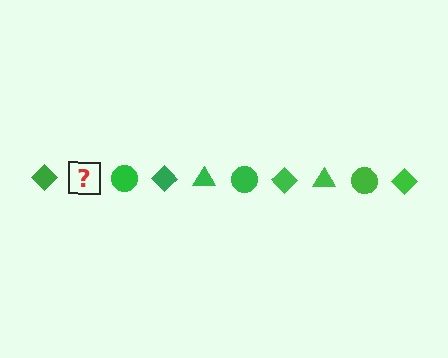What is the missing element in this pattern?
The missing element is a green triangle.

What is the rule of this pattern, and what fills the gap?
The rule is that the pattern cycles through diamond, triangle, circle shapes in green. The gap should be filled with a green triangle.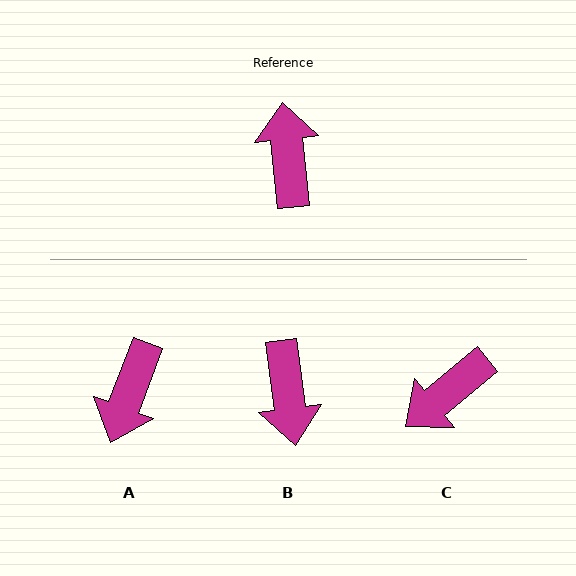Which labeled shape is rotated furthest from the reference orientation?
B, about 178 degrees away.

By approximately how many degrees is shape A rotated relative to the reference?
Approximately 154 degrees counter-clockwise.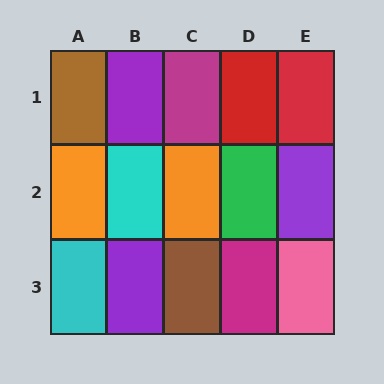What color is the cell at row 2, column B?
Cyan.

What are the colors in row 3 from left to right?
Cyan, purple, brown, magenta, pink.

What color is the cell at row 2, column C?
Orange.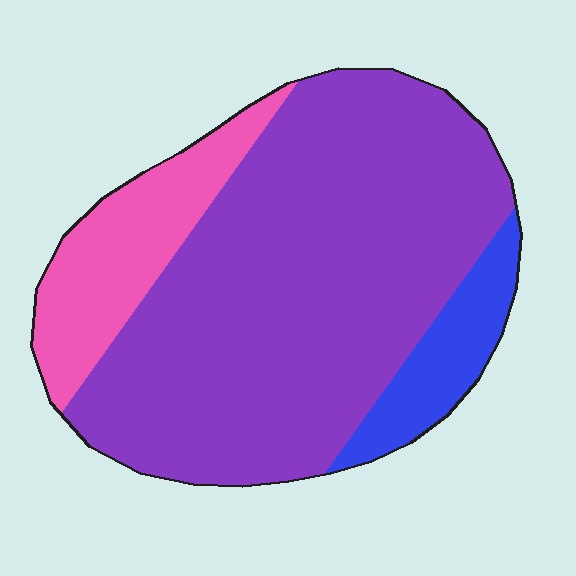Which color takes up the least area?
Blue, at roughly 10%.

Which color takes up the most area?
Purple, at roughly 70%.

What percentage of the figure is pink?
Pink covers around 15% of the figure.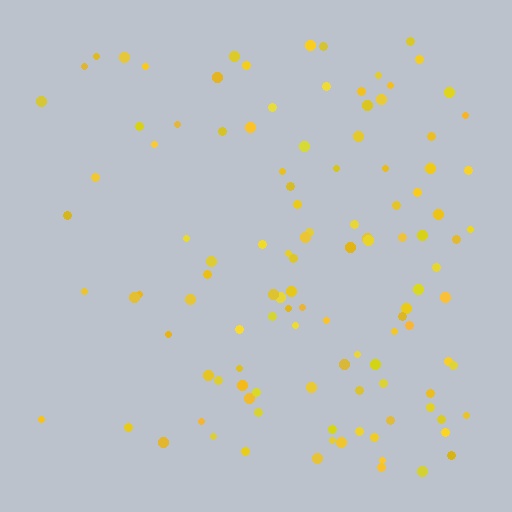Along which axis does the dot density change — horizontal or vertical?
Horizontal.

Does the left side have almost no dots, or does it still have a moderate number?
Still a moderate number, just noticeably fewer than the right.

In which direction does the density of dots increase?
From left to right, with the right side densest.